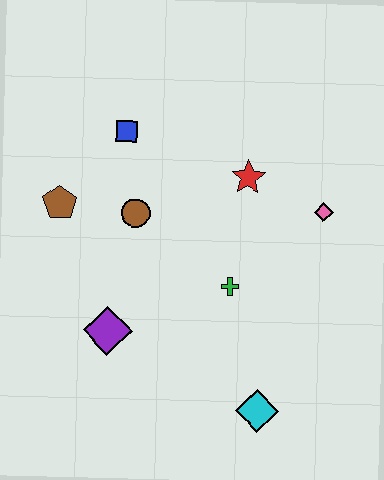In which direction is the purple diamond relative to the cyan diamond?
The purple diamond is to the left of the cyan diamond.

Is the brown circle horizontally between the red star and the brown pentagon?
Yes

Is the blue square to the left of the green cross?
Yes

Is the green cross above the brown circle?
No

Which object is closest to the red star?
The pink diamond is closest to the red star.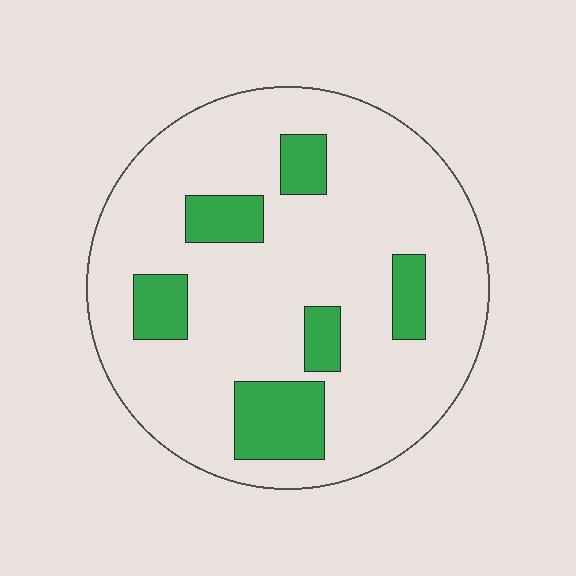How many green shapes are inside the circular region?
6.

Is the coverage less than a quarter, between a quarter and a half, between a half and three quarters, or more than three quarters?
Less than a quarter.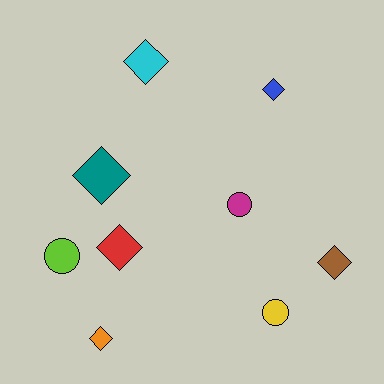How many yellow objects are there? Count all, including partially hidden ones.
There is 1 yellow object.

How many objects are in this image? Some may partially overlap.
There are 9 objects.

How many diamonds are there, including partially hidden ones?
There are 6 diamonds.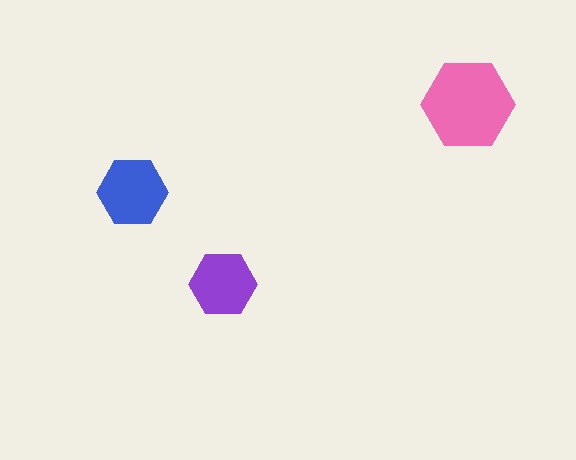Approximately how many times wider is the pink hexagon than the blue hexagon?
About 1.5 times wider.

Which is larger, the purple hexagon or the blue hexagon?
The blue one.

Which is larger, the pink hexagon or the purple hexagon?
The pink one.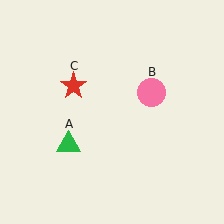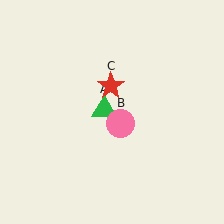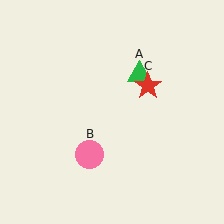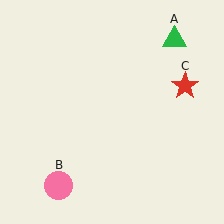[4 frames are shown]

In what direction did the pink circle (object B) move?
The pink circle (object B) moved down and to the left.